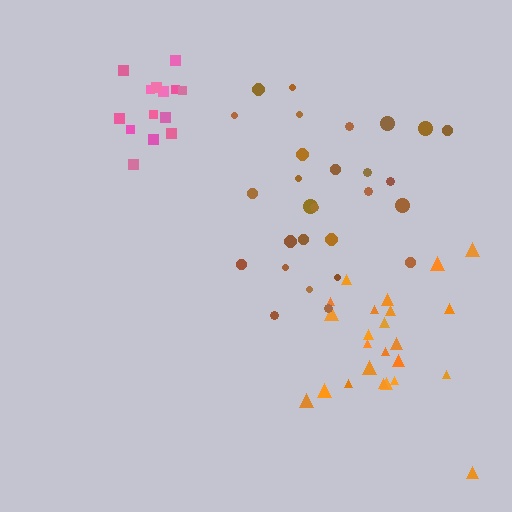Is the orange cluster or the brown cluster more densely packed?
Orange.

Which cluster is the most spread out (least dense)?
Brown.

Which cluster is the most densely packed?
Pink.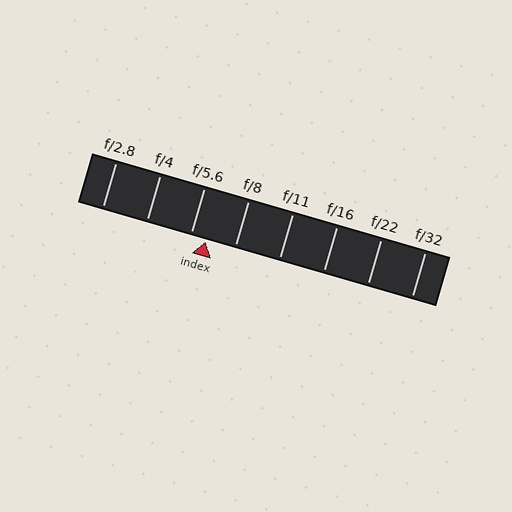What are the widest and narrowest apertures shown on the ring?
The widest aperture shown is f/2.8 and the narrowest is f/32.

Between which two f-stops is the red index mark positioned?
The index mark is between f/5.6 and f/8.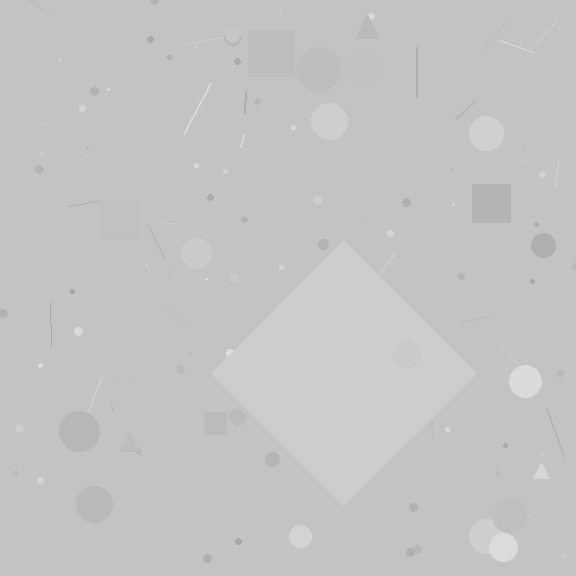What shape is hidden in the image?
A diamond is hidden in the image.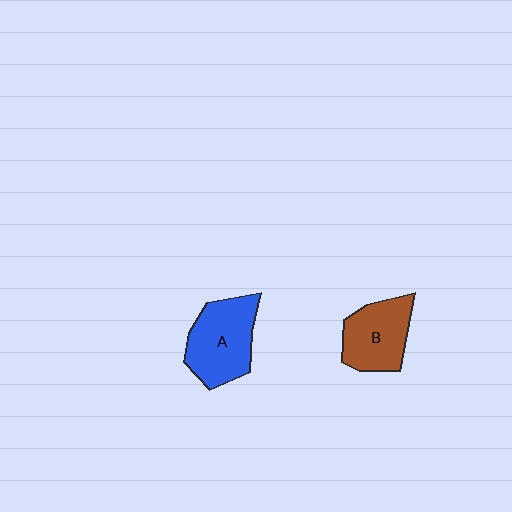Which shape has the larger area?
Shape A (blue).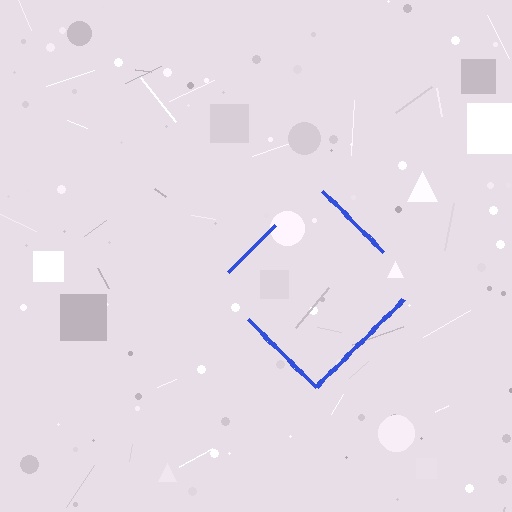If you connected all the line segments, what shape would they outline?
They would outline a diamond.